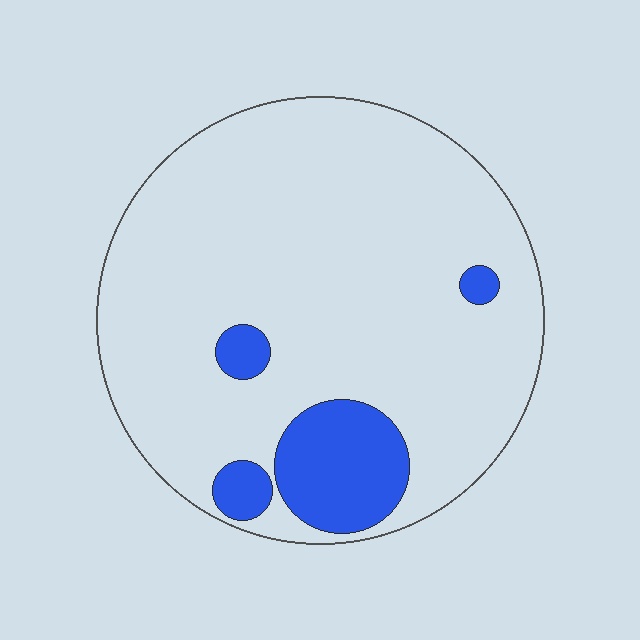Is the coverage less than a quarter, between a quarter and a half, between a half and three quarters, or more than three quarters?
Less than a quarter.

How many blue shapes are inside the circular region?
4.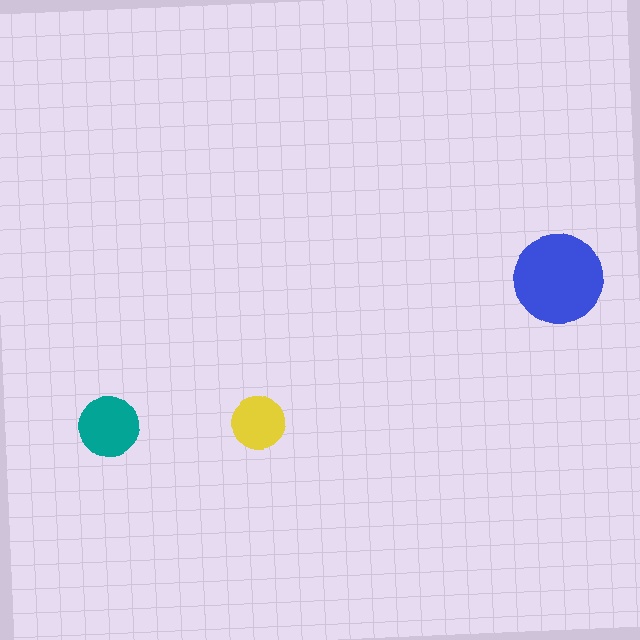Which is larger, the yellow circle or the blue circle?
The blue one.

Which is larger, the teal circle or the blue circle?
The blue one.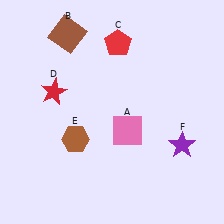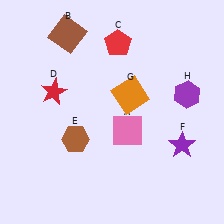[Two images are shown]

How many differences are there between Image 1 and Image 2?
There are 2 differences between the two images.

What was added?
An orange square (G), a purple hexagon (H) were added in Image 2.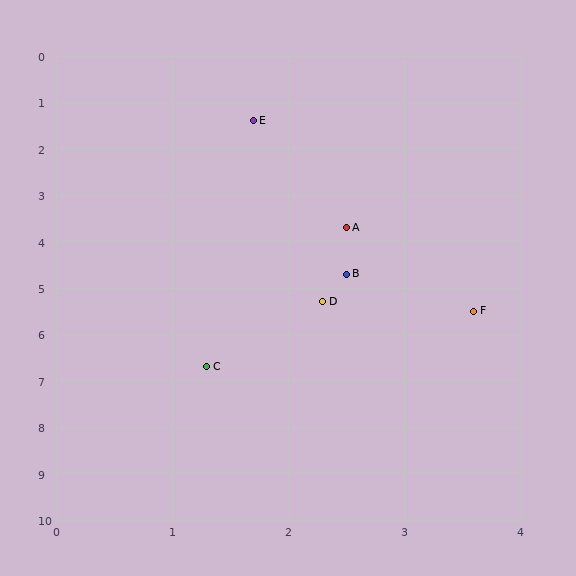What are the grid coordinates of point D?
Point D is at approximately (2.3, 5.3).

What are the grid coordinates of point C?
Point C is at approximately (1.3, 6.7).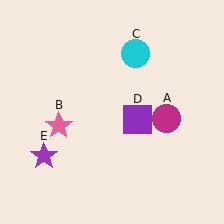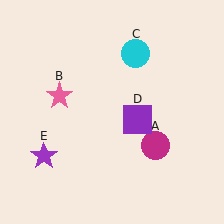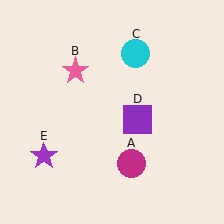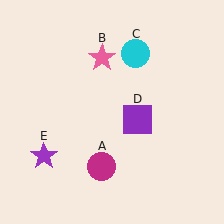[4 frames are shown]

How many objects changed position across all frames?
2 objects changed position: magenta circle (object A), pink star (object B).